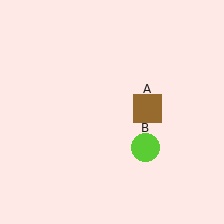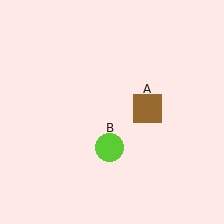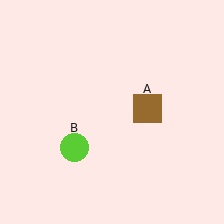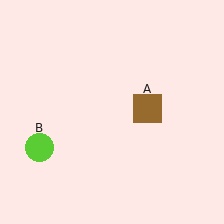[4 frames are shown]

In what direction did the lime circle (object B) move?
The lime circle (object B) moved left.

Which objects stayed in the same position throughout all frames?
Brown square (object A) remained stationary.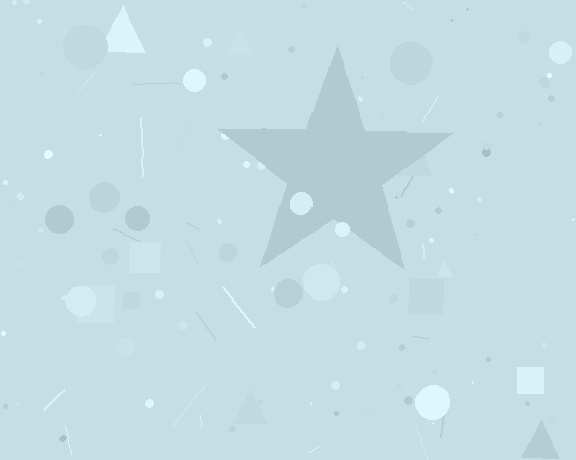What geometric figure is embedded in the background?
A star is embedded in the background.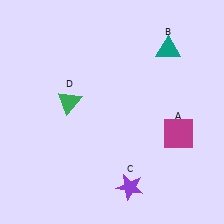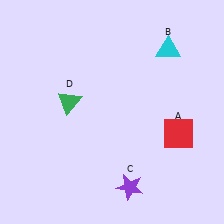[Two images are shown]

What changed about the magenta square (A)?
In Image 1, A is magenta. In Image 2, it changed to red.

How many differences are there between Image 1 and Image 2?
There are 2 differences between the two images.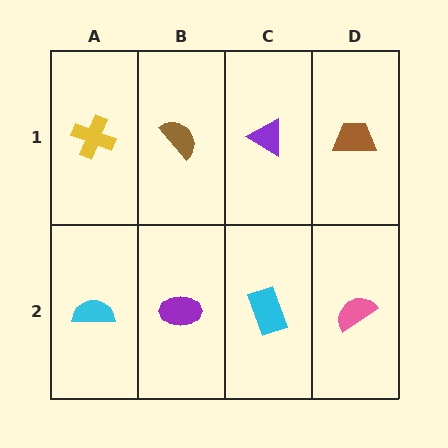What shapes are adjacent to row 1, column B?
A purple ellipse (row 2, column B), a yellow cross (row 1, column A), a purple triangle (row 1, column C).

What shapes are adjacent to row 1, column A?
A cyan semicircle (row 2, column A), a brown semicircle (row 1, column B).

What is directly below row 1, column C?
A cyan rectangle.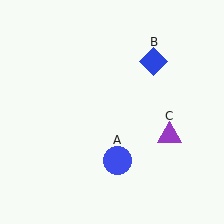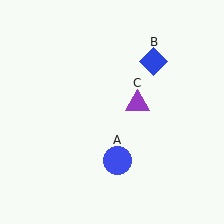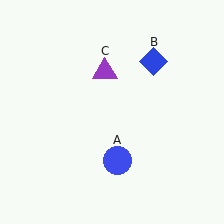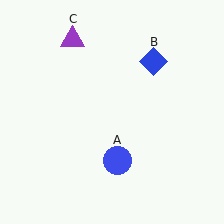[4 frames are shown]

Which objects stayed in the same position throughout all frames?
Blue circle (object A) and blue diamond (object B) remained stationary.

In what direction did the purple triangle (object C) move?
The purple triangle (object C) moved up and to the left.